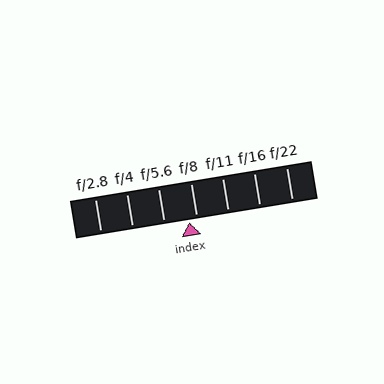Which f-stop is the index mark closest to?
The index mark is closest to f/8.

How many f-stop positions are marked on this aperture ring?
There are 7 f-stop positions marked.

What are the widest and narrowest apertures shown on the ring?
The widest aperture shown is f/2.8 and the narrowest is f/22.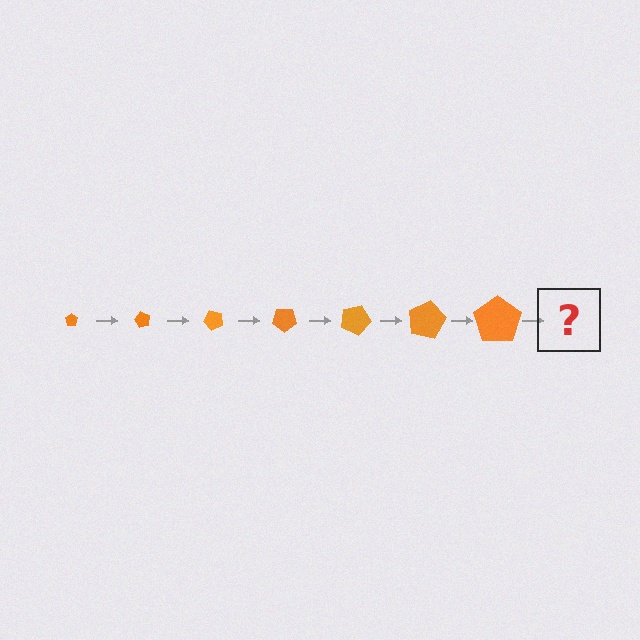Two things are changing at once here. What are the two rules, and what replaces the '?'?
The two rules are that the pentagon grows larger each step and it rotates 60 degrees each step. The '?' should be a pentagon, larger than the previous one and rotated 420 degrees from the start.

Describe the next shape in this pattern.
It should be a pentagon, larger than the previous one and rotated 420 degrees from the start.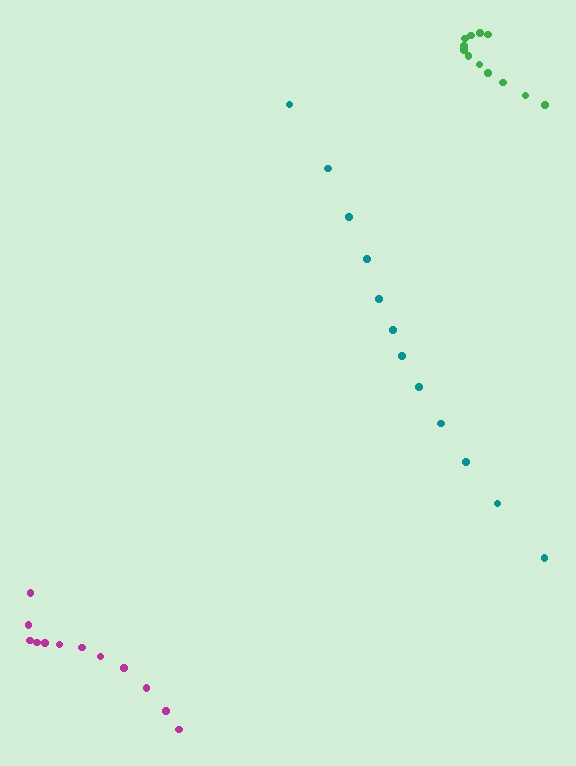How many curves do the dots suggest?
There are 3 distinct paths.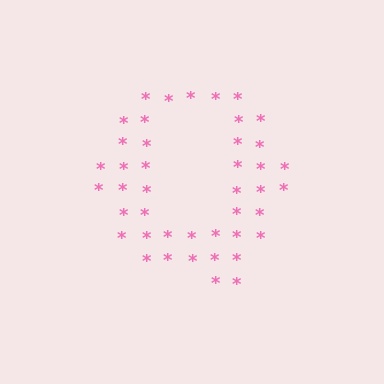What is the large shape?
The large shape is the letter Q.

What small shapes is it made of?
It is made of small asterisks.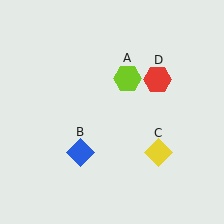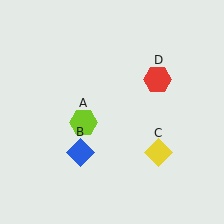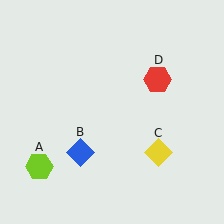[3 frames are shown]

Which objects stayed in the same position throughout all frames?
Blue diamond (object B) and yellow diamond (object C) and red hexagon (object D) remained stationary.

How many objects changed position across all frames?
1 object changed position: lime hexagon (object A).